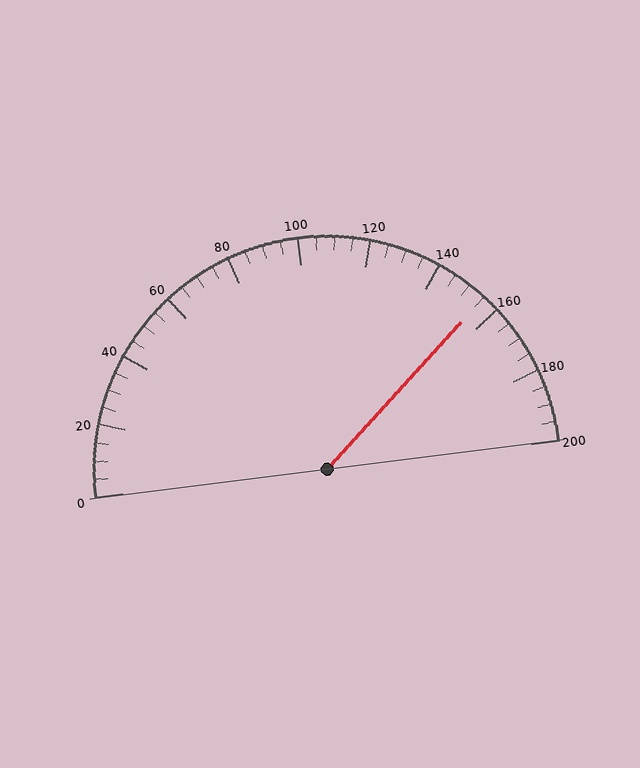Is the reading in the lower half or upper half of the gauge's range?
The reading is in the upper half of the range (0 to 200).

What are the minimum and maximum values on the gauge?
The gauge ranges from 0 to 200.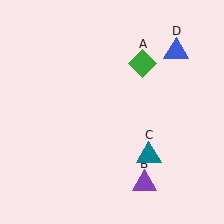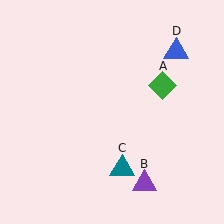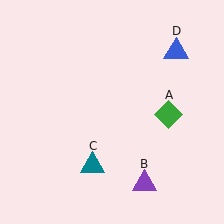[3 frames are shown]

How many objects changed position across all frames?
2 objects changed position: green diamond (object A), teal triangle (object C).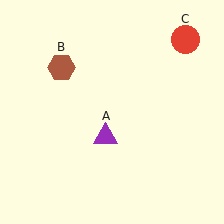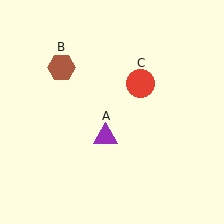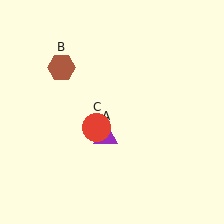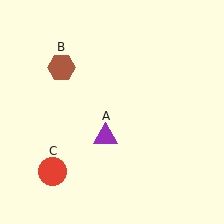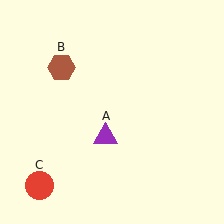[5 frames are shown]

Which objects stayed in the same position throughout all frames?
Purple triangle (object A) and brown hexagon (object B) remained stationary.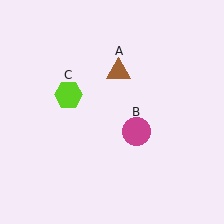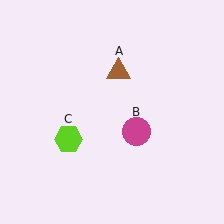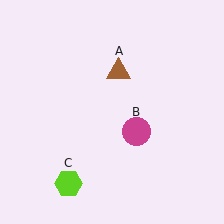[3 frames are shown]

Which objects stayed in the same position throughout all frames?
Brown triangle (object A) and magenta circle (object B) remained stationary.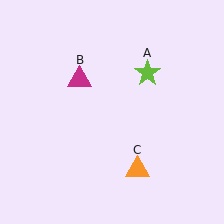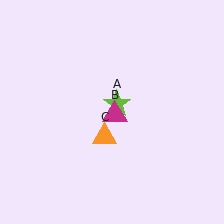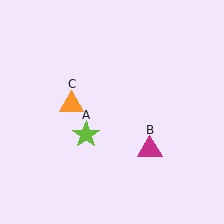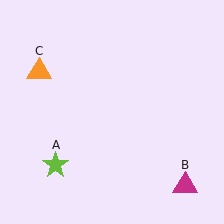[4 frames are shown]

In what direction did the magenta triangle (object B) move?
The magenta triangle (object B) moved down and to the right.